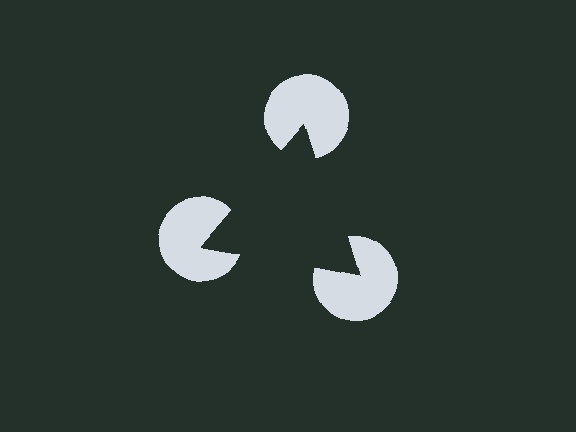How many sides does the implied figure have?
3 sides.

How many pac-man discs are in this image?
There are 3 — one at each vertex of the illusory triangle.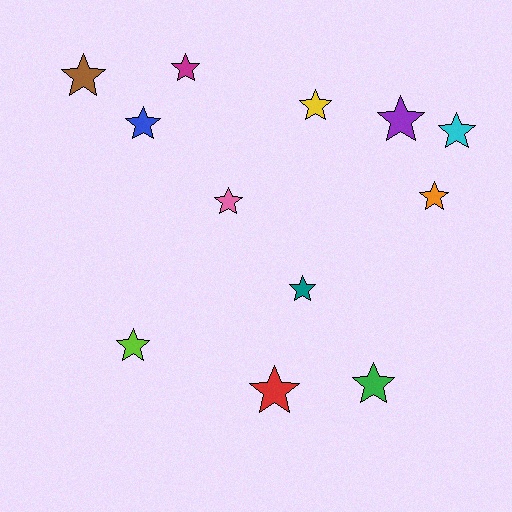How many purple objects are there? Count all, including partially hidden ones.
There is 1 purple object.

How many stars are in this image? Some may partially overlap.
There are 12 stars.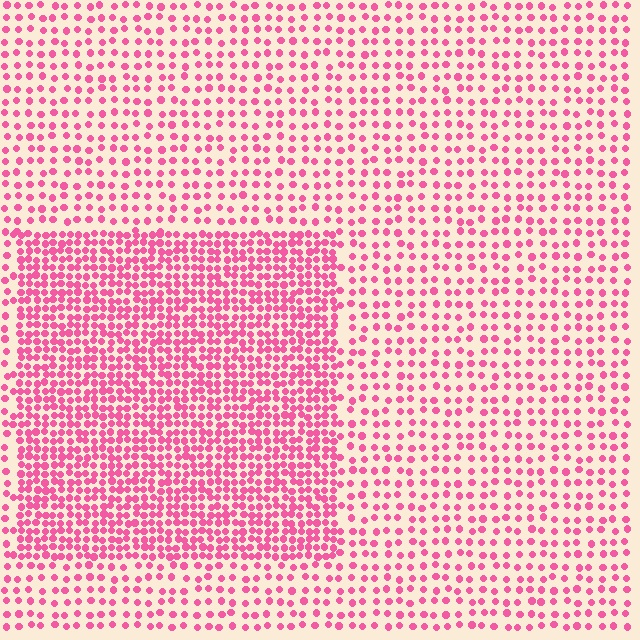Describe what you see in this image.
The image contains small pink elements arranged at two different densities. A rectangle-shaped region is visible where the elements are more densely packed than the surrounding area.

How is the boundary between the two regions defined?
The boundary is defined by a change in element density (approximately 2.1x ratio). All elements are the same color, size, and shape.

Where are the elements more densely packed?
The elements are more densely packed inside the rectangle boundary.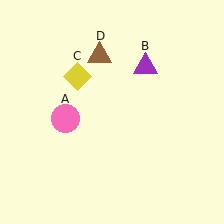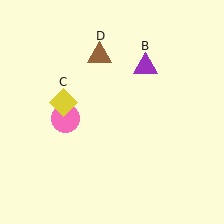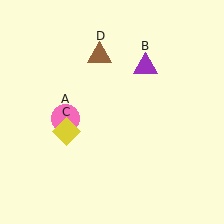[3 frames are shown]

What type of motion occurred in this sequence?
The yellow diamond (object C) rotated counterclockwise around the center of the scene.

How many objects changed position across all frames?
1 object changed position: yellow diamond (object C).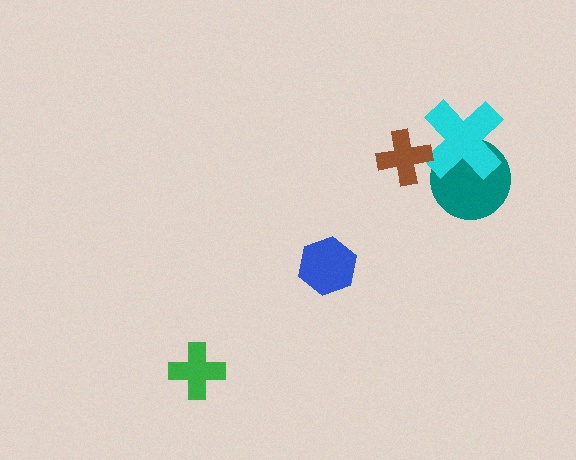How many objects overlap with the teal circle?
1 object overlaps with the teal circle.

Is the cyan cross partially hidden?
Yes, it is partially covered by another shape.